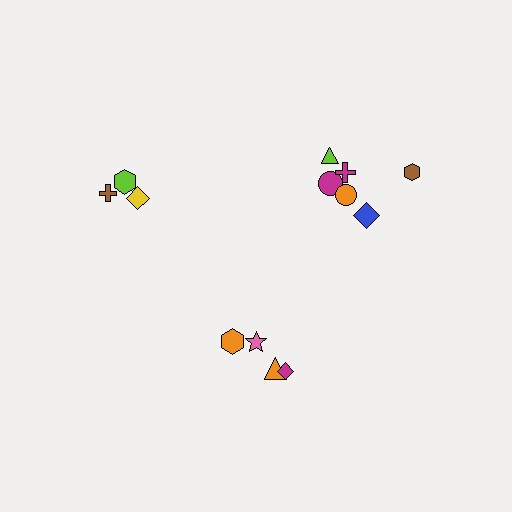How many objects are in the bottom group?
There are 4 objects.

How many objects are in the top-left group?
There are 3 objects.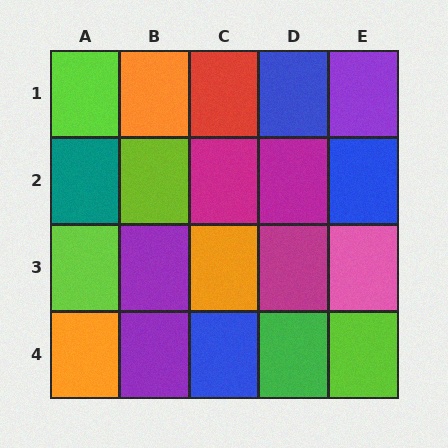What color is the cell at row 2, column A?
Teal.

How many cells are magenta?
3 cells are magenta.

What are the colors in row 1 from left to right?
Lime, orange, red, blue, purple.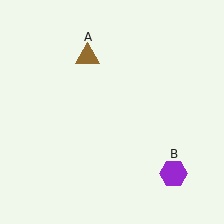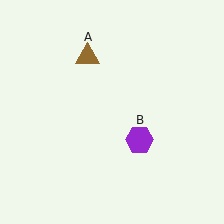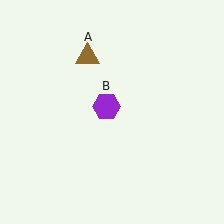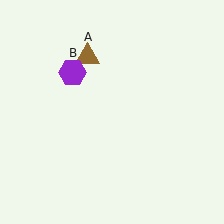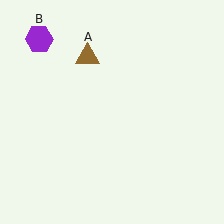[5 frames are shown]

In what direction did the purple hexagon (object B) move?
The purple hexagon (object B) moved up and to the left.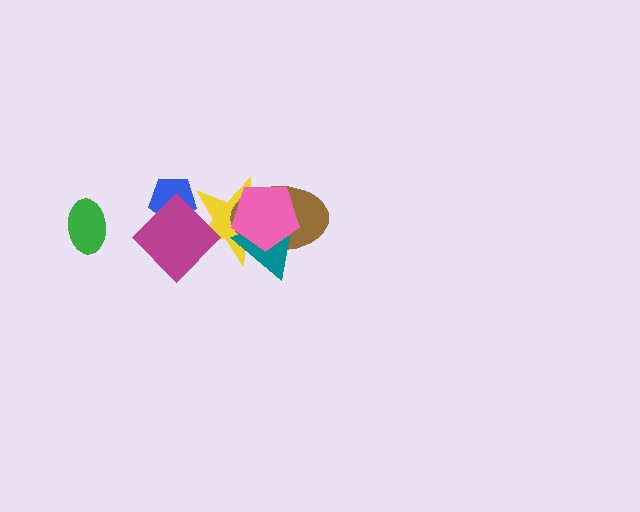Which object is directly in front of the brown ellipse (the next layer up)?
The teal triangle is directly in front of the brown ellipse.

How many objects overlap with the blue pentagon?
2 objects overlap with the blue pentagon.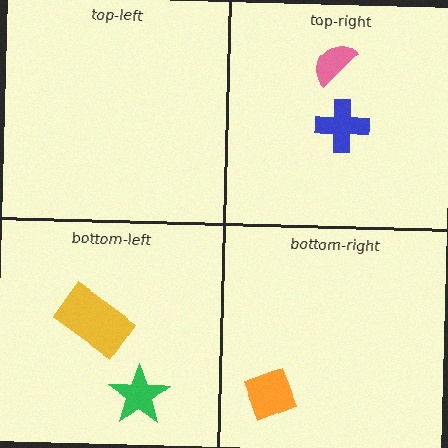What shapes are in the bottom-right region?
The orange diamond.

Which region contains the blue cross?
The top-right region.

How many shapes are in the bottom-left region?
2.